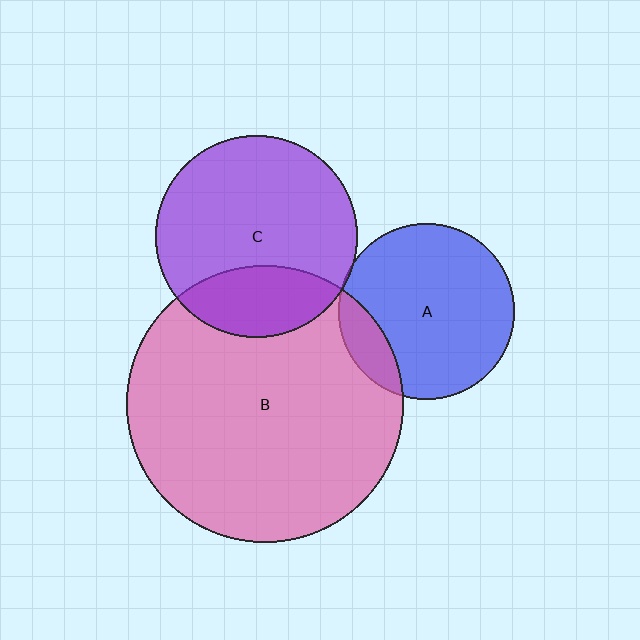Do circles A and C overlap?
Yes.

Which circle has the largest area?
Circle B (pink).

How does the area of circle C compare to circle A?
Approximately 1.3 times.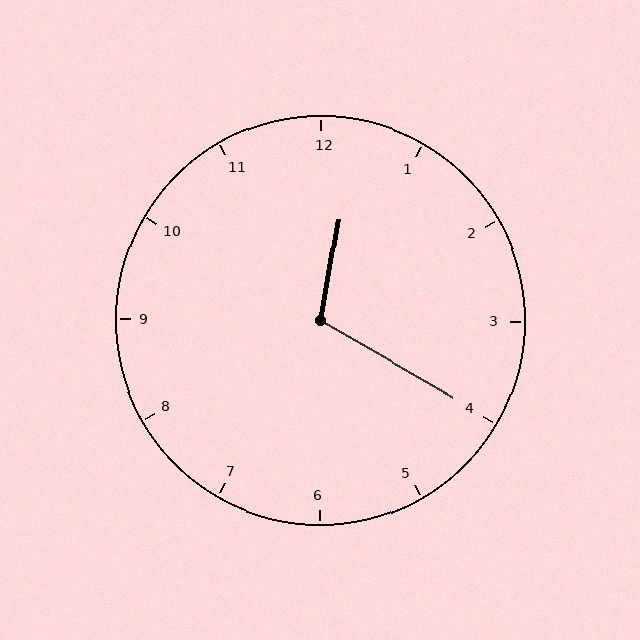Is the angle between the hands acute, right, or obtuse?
It is obtuse.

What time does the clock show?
12:20.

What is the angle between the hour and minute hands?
Approximately 110 degrees.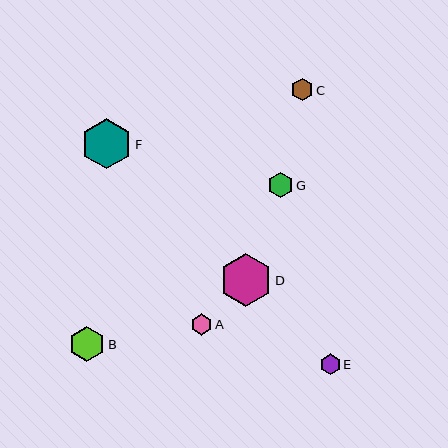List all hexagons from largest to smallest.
From largest to smallest: D, F, B, G, C, A, E.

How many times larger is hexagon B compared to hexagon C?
Hexagon B is approximately 1.6 times the size of hexagon C.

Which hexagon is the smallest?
Hexagon E is the smallest with a size of approximately 21 pixels.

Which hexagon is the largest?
Hexagon D is the largest with a size of approximately 52 pixels.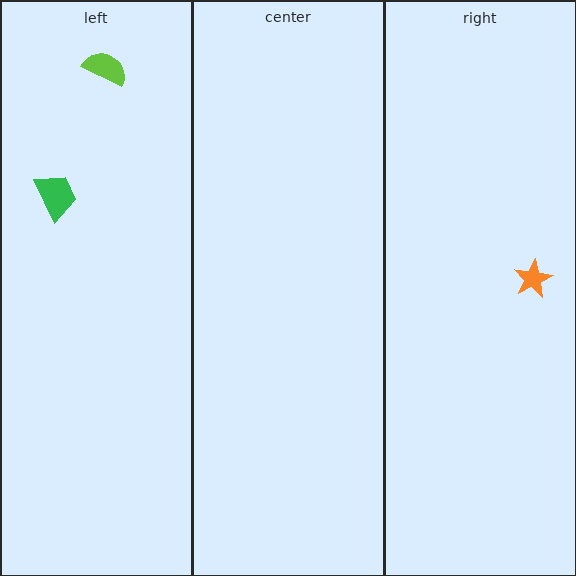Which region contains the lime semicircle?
The left region.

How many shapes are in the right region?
1.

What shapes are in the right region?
The orange star.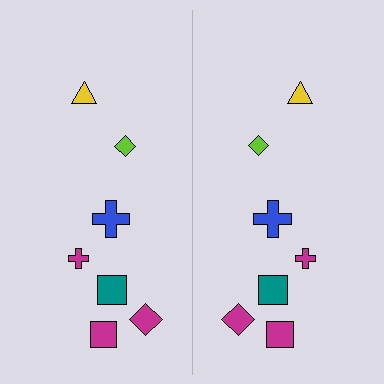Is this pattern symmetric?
Yes, this pattern has bilateral (reflection) symmetry.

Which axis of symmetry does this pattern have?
The pattern has a vertical axis of symmetry running through the center of the image.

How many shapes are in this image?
There are 14 shapes in this image.